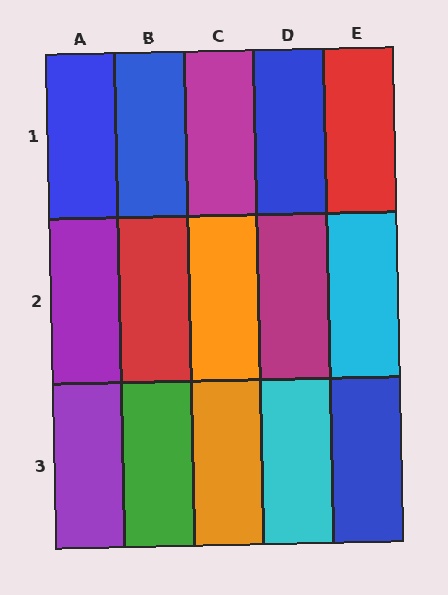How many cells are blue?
4 cells are blue.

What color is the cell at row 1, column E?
Red.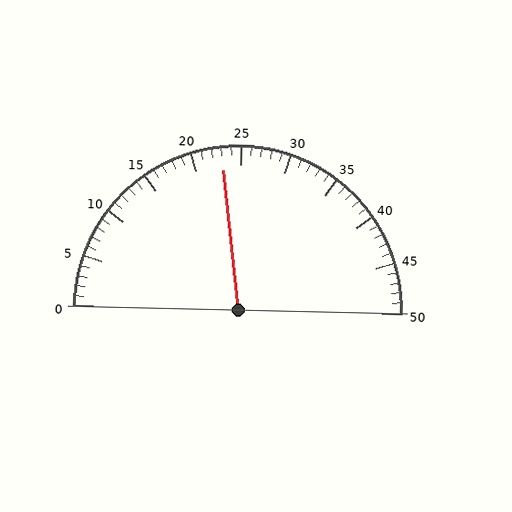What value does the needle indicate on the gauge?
The needle indicates approximately 23.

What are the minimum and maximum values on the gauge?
The gauge ranges from 0 to 50.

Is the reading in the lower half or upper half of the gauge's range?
The reading is in the lower half of the range (0 to 50).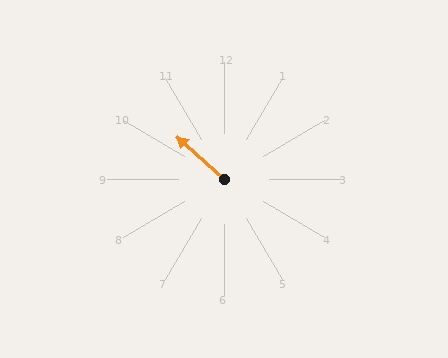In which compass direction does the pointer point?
Northwest.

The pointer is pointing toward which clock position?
Roughly 10 o'clock.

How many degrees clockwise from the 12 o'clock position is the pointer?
Approximately 312 degrees.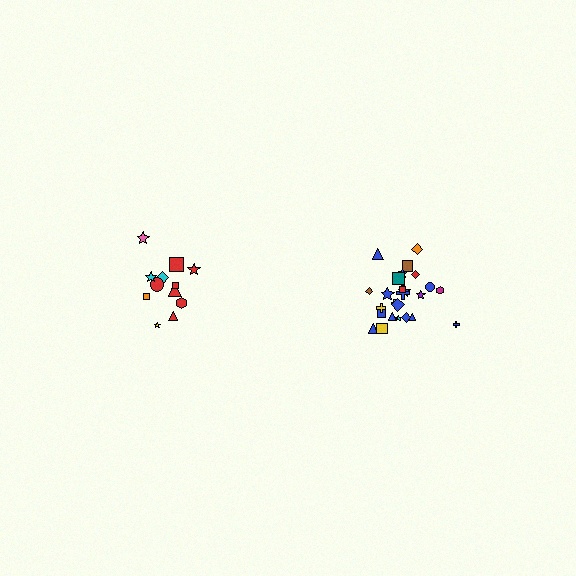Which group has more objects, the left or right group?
The right group.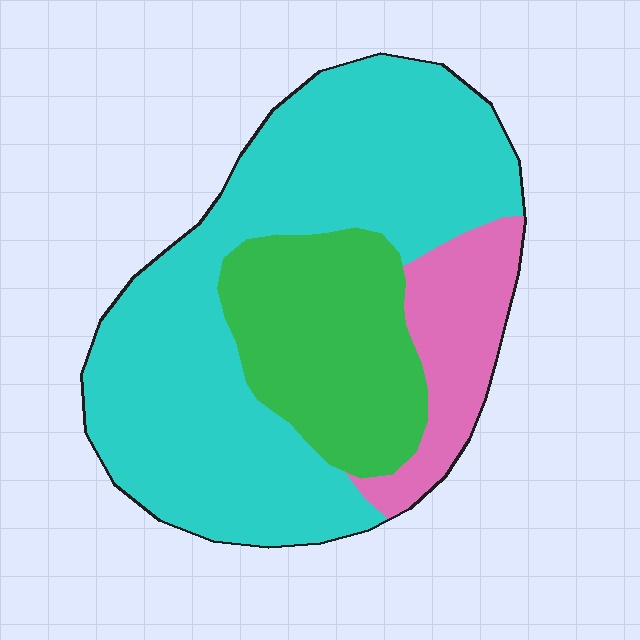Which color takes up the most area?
Cyan, at roughly 60%.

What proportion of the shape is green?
Green covers roughly 25% of the shape.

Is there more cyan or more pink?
Cyan.